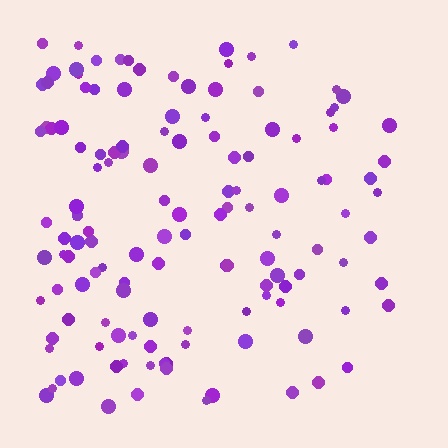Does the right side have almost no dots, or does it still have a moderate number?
Still a moderate number, just noticeably fewer than the left.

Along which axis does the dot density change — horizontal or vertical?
Horizontal.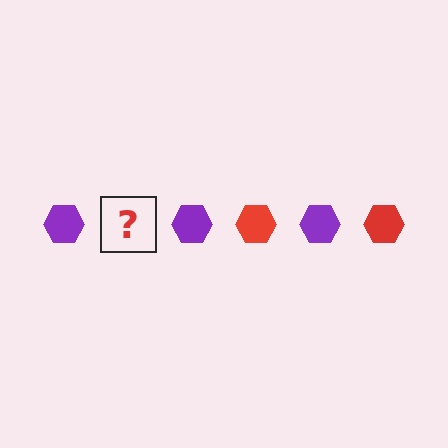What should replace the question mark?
The question mark should be replaced with a red hexagon.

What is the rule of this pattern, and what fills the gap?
The rule is that the pattern cycles through purple, red hexagons. The gap should be filled with a red hexagon.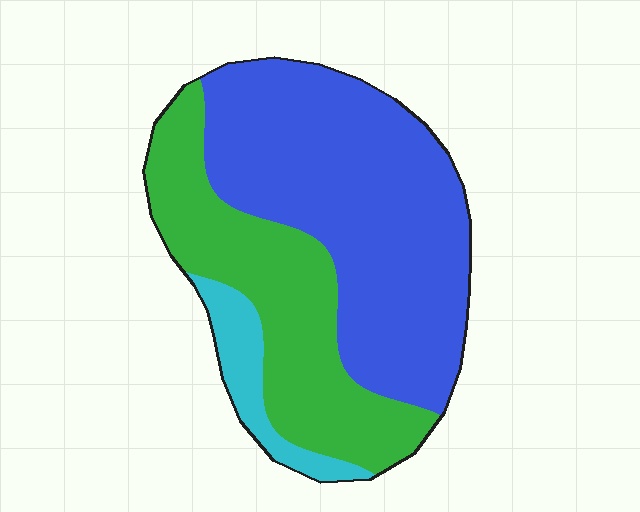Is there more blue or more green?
Blue.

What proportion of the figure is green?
Green takes up about one third (1/3) of the figure.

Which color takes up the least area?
Cyan, at roughly 10%.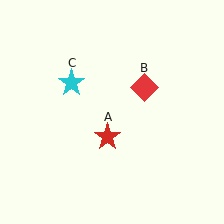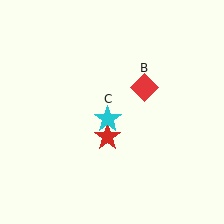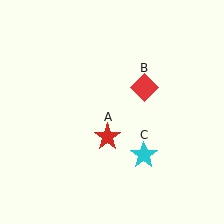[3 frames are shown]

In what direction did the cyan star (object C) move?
The cyan star (object C) moved down and to the right.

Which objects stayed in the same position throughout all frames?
Red star (object A) and red diamond (object B) remained stationary.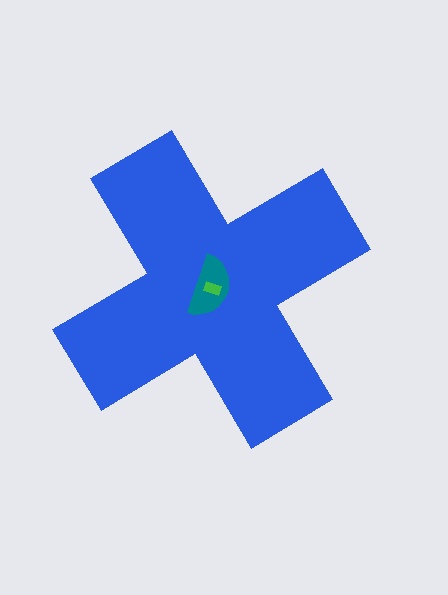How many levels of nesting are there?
3.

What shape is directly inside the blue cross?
The teal semicircle.